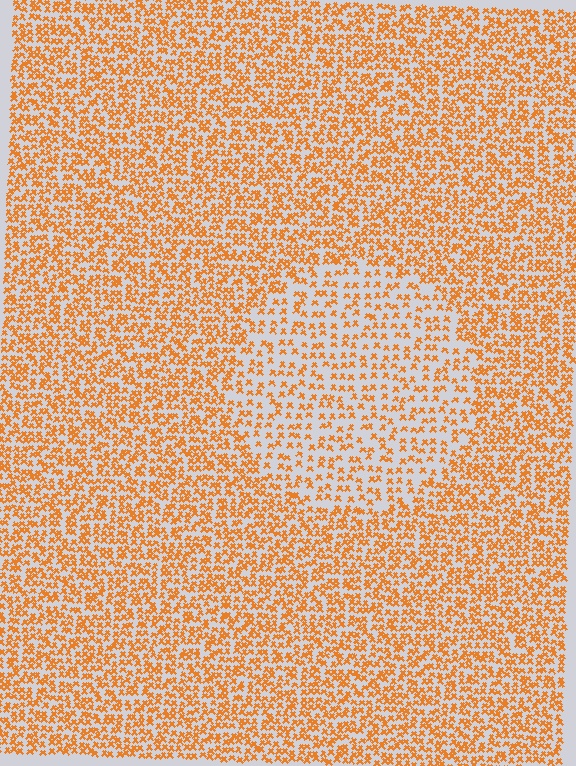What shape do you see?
I see a circle.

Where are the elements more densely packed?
The elements are more densely packed outside the circle boundary.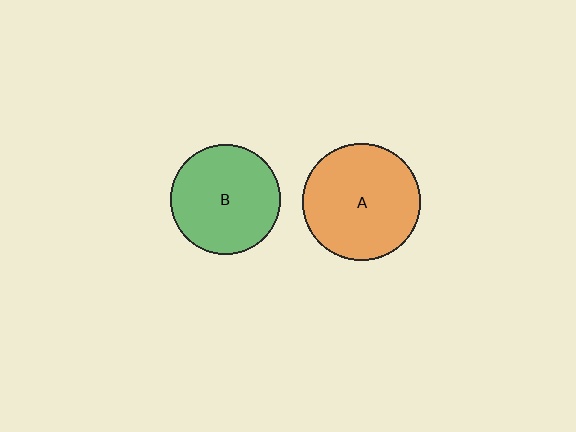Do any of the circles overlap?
No, none of the circles overlap.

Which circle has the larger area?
Circle A (orange).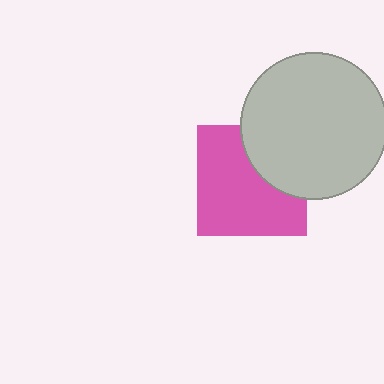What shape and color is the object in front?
The object in front is a light gray circle.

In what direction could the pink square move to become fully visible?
The pink square could move toward the lower-left. That would shift it out from behind the light gray circle entirely.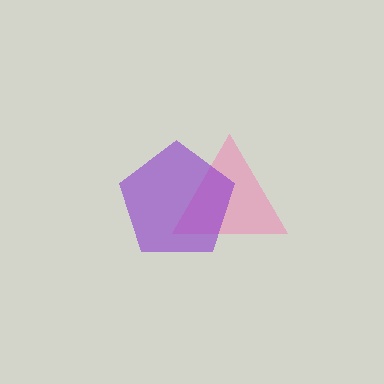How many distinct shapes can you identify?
There are 2 distinct shapes: a pink triangle, a purple pentagon.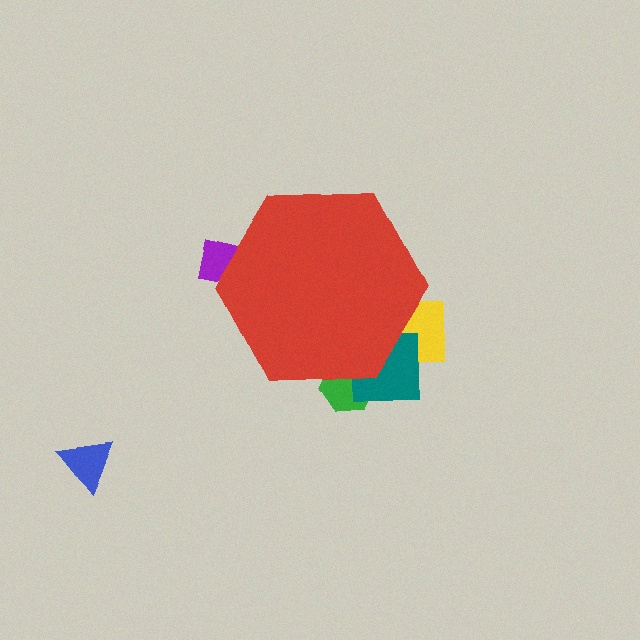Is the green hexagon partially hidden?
Yes, the green hexagon is partially hidden behind the red hexagon.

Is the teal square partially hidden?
Yes, the teal square is partially hidden behind the red hexagon.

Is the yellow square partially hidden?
Yes, the yellow square is partially hidden behind the red hexagon.